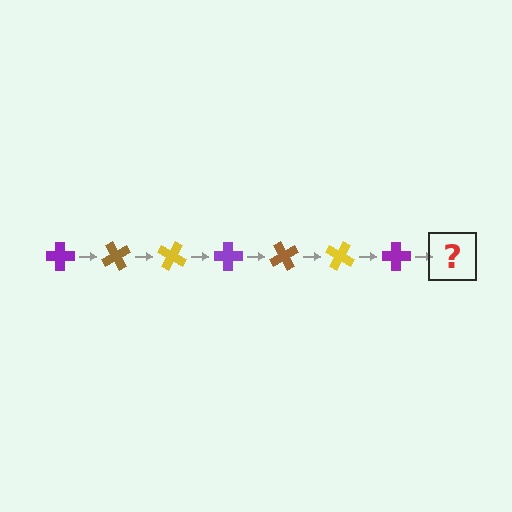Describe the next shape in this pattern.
It should be a brown cross, rotated 420 degrees from the start.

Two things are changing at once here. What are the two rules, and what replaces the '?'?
The two rules are that it rotates 60 degrees each step and the color cycles through purple, brown, and yellow. The '?' should be a brown cross, rotated 420 degrees from the start.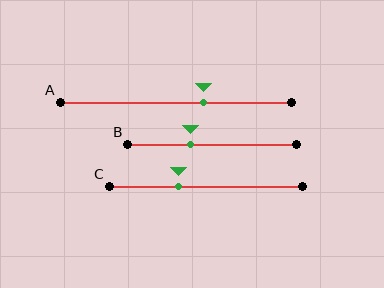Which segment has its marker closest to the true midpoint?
Segment A has its marker closest to the true midpoint.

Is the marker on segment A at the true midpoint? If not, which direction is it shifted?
No, the marker on segment A is shifted to the right by about 12% of the segment length.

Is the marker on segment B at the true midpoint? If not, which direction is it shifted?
No, the marker on segment B is shifted to the left by about 13% of the segment length.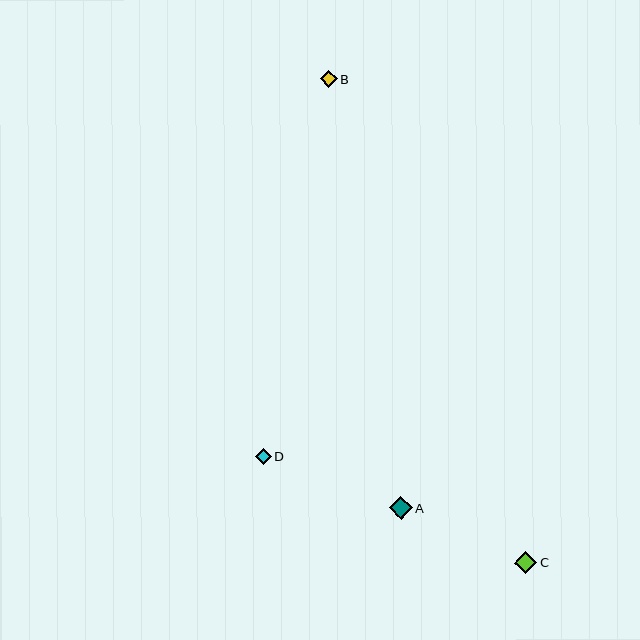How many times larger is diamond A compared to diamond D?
Diamond A is approximately 1.5 times the size of diamond D.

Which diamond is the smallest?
Diamond D is the smallest with a size of approximately 16 pixels.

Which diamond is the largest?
Diamond A is the largest with a size of approximately 23 pixels.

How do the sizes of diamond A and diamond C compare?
Diamond A and diamond C are approximately the same size.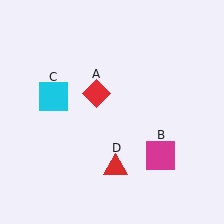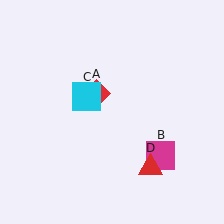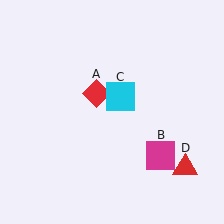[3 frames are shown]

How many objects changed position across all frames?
2 objects changed position: cyan square (object C), red triangle (object D).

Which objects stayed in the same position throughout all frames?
Red diamond (object A) and magenta square (object B) remained stationary.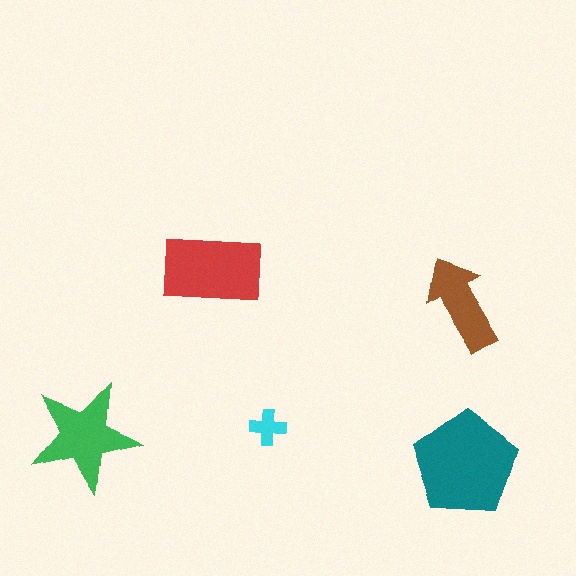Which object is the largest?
The teal pentagon.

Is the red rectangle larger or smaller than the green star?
Larger.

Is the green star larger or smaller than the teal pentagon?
Smaller.